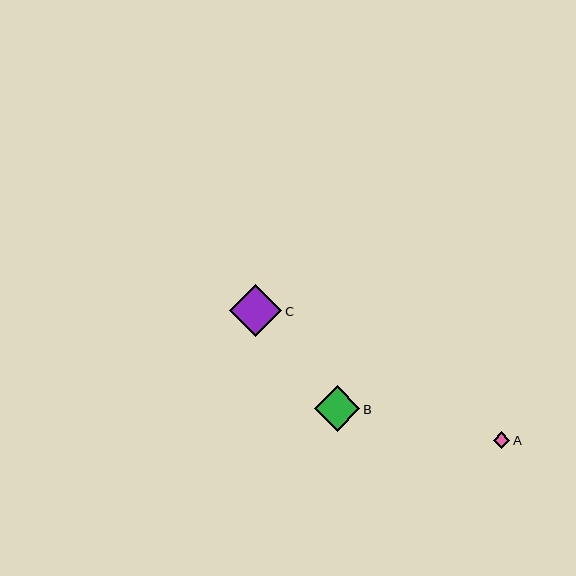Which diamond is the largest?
Diamond C is the largest with a size of approximately 52 pixels.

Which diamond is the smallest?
Diamond A is the smallest with a size of approximately 16 pixels.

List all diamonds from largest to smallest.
From largest to smallest: C, B, A.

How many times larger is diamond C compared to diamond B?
Diamond C is approximately 1.1 times the size of diamond B.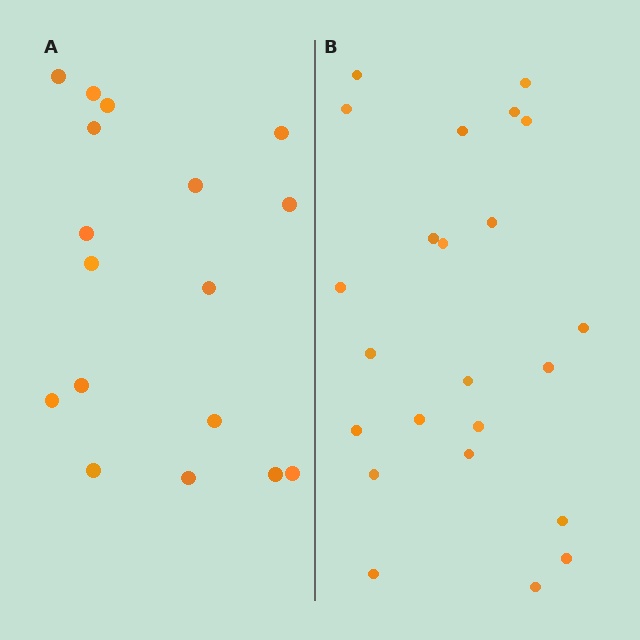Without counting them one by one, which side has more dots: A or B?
Region B (the right region) has more dots.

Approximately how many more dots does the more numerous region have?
Region B has about 6 more dots than region A.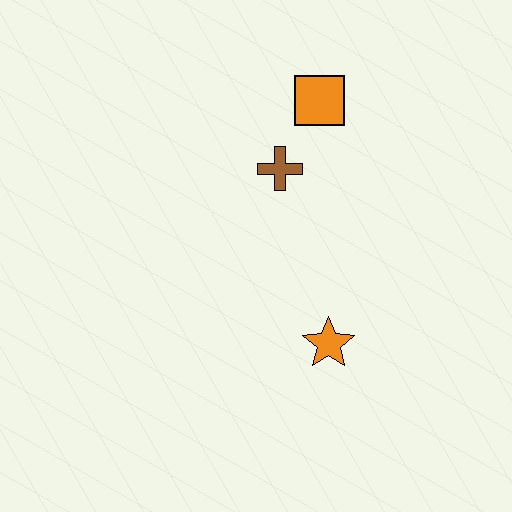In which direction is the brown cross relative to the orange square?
The brown cross is below the orange square.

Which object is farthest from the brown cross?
The orange star is farthest from the brown cross.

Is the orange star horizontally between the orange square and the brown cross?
No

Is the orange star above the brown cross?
No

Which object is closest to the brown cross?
The orange square is closest to the brown cross.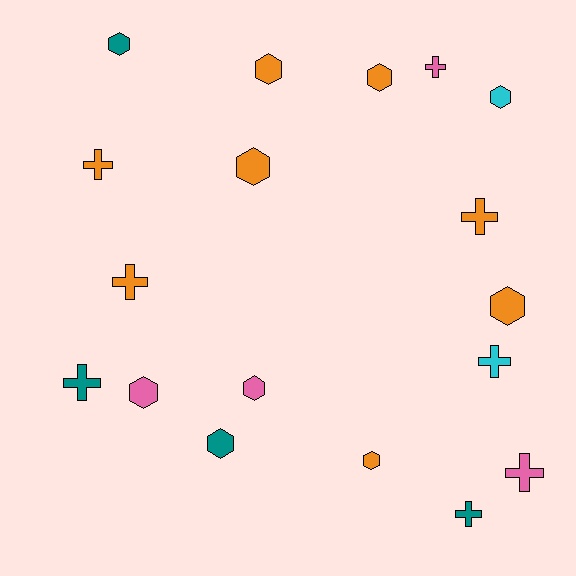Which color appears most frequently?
Orange, with 8 objects.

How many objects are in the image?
There are 18 objects.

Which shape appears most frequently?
Hexagon, with 10 objects.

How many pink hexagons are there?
There are 2 pink hexagons.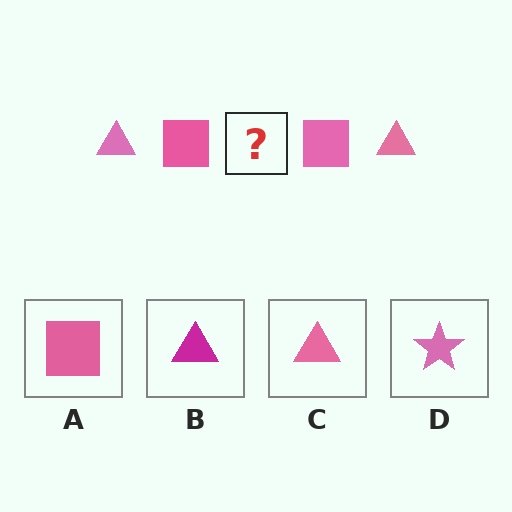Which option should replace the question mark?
Option C.